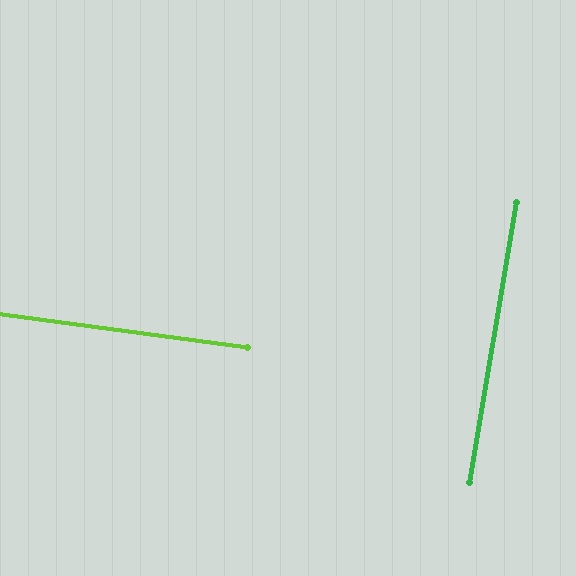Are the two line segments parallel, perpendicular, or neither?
Perpendicular — they meet at approximately 88°.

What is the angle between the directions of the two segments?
Approximately 88 degrees.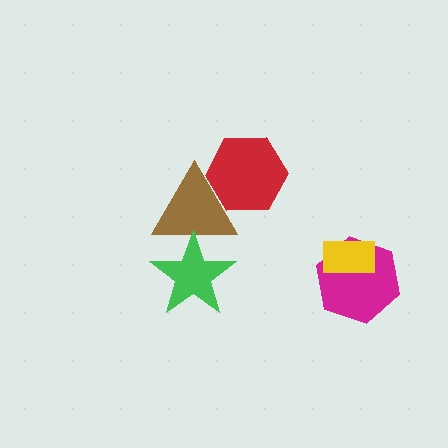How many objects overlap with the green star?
1 object overlaps with the green star.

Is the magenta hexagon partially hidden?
Yes, it is partially covered by another shape.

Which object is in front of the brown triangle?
The green star is in front of the brown triangle.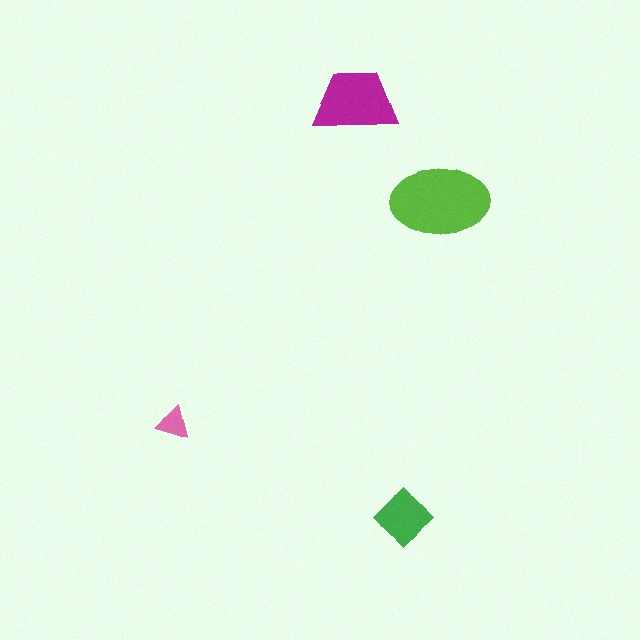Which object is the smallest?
The pink triangle.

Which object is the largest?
The lime ellipse.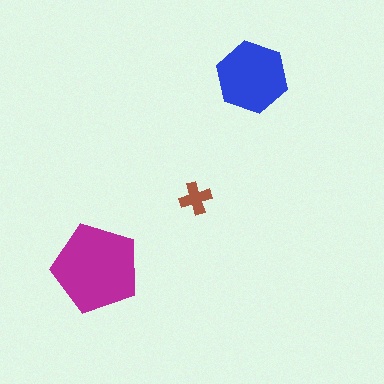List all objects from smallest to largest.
The brown cross, the blue hexagon, the magenta pentagon.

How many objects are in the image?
There are 3 objects in the image.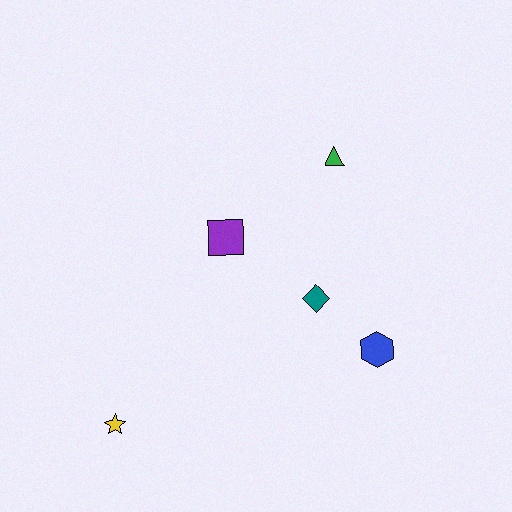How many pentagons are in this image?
There are no pentagons.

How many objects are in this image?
There are 5 objects.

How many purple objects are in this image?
There is 1 purple object.